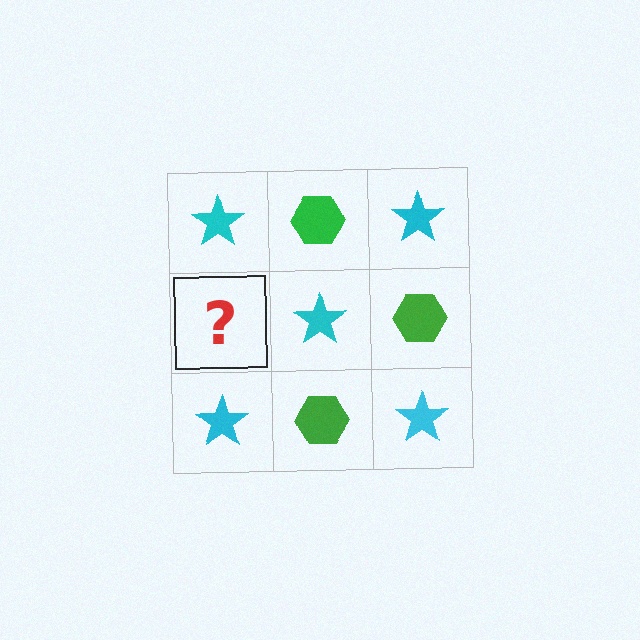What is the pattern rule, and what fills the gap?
The rule is that it alternates cyan star and green hexagon in a checkerboard pattern. The gap should be filled with a green hexagon.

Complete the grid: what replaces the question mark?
The question mark should be replaced with a green hexagon.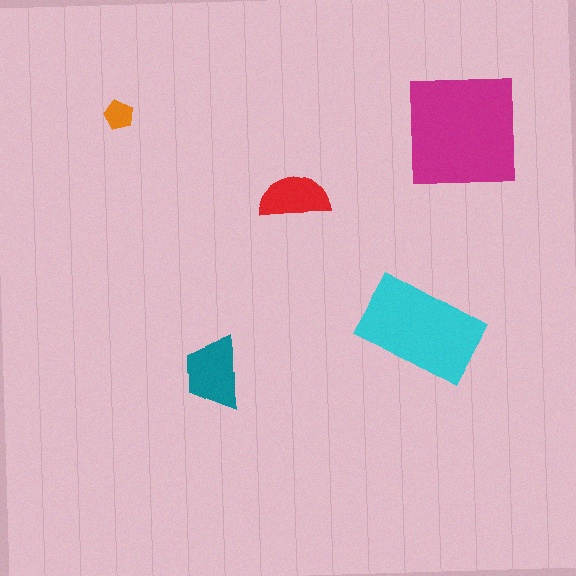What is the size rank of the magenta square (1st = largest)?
1st.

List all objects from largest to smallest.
The magenta square, the cyan rectangle, the teal trapezoid, the red semicircle, the orange pentagon.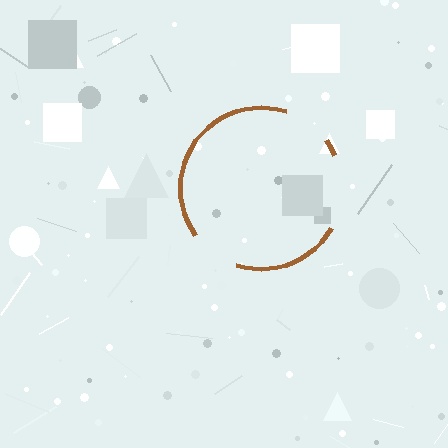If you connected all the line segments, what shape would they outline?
They would outline a circle.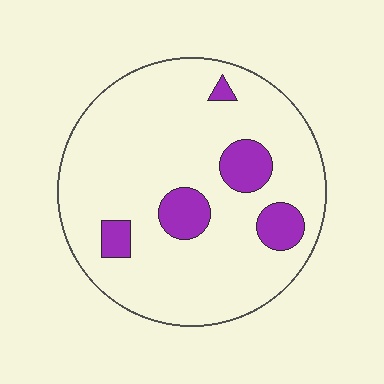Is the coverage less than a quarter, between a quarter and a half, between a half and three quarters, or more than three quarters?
Less than a quarter.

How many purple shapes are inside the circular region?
5.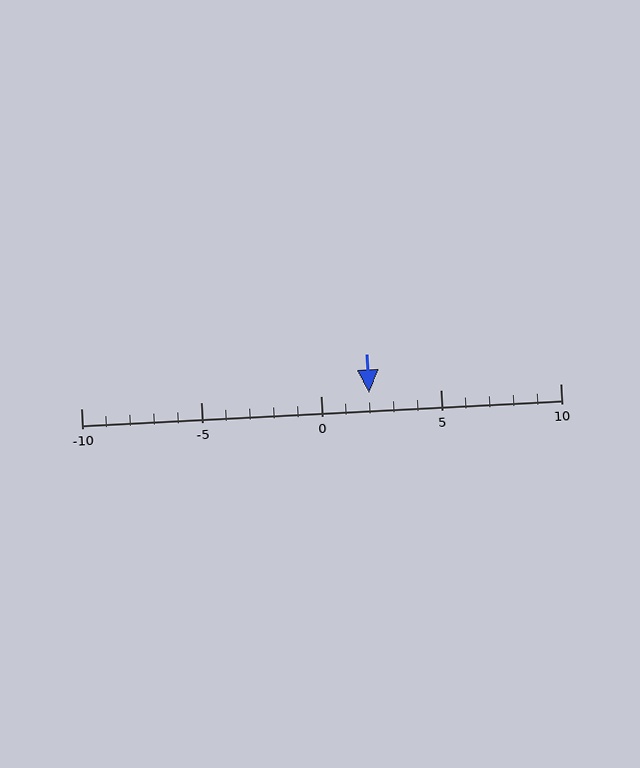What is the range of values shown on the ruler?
The ruler shows values from -10 to 10.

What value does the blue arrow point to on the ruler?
The blue arrow points to approximately 2.